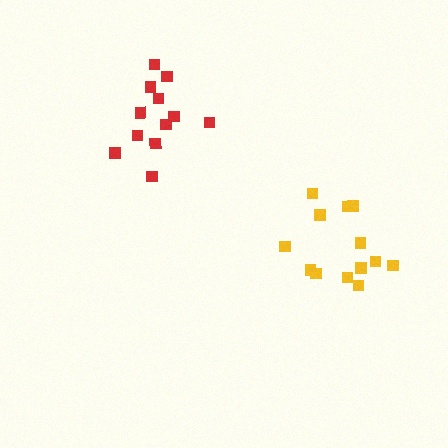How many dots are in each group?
Group 1: 12 dots, Group 2: 13 dots (25 total).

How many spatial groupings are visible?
There are 2 spatial groupings.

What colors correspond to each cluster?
The clusters are colored: red, yellow.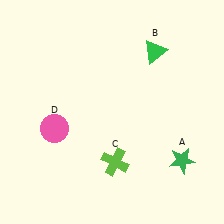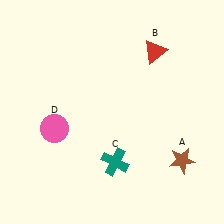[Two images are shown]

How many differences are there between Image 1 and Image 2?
There are 3 differences between the two images.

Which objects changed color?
A changed from green to brown. B changed from green to red. C changed from lime to teal.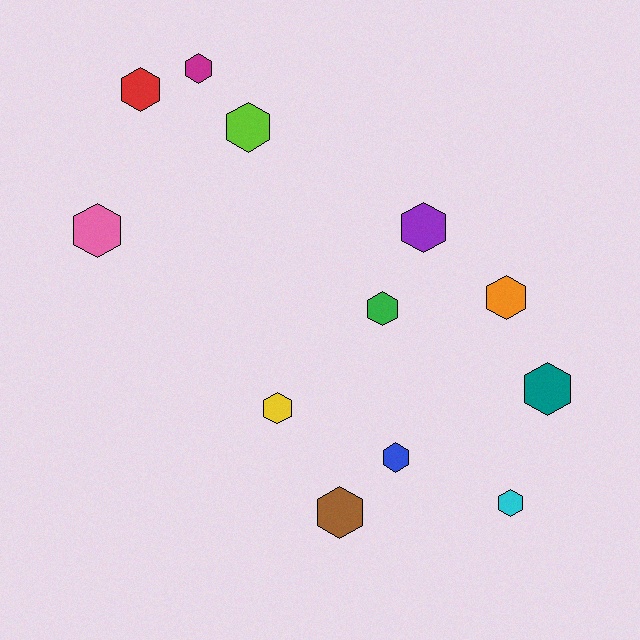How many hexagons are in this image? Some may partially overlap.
There are 12 hexagons.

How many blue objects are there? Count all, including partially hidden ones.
There is 1 blue object.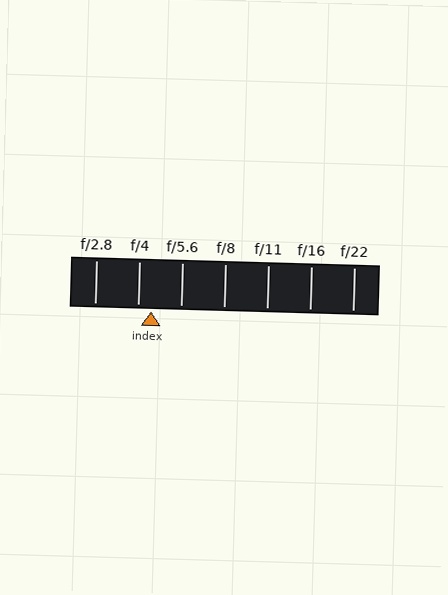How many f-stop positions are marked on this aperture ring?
There are 7 f-stop positions marked.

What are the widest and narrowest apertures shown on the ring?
The widest aperture shown is f/2.8 and the narrowest is f/22.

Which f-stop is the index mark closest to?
The index mark is closest to f/4.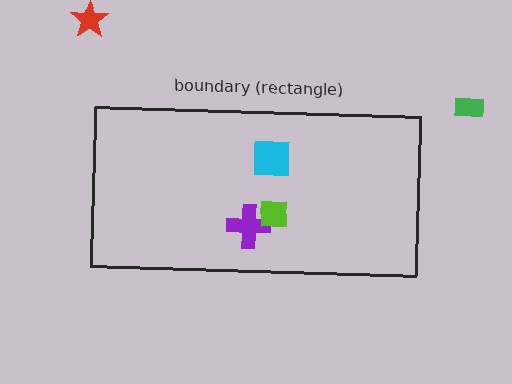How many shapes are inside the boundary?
3 inside, 2 outside.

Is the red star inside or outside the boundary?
Outside.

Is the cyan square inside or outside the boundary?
Inside.